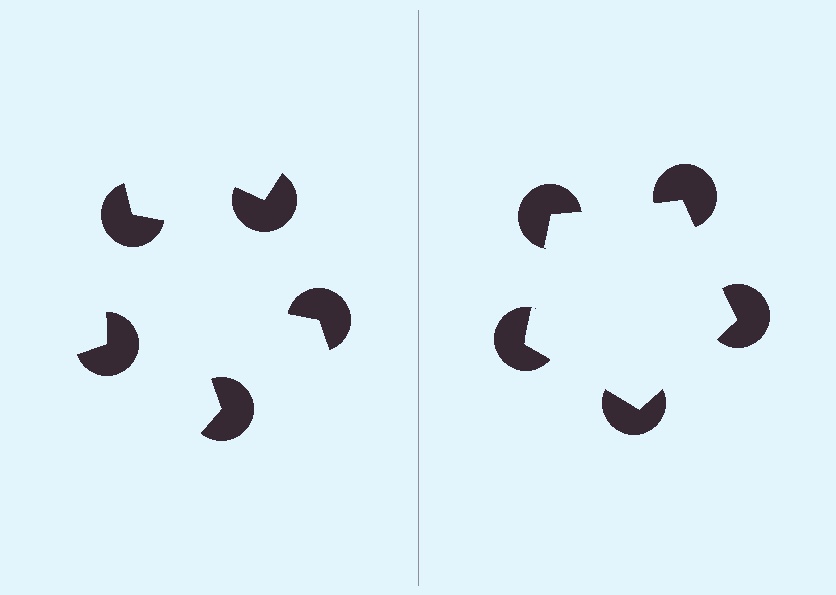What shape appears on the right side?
An illusory pentagon.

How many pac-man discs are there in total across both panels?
10 — 5 on each side.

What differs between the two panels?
The pac-man discs are positioned identically on both sides; only the wedge orientations differ. On the right they align to a pentagon; on the left they are misaligned.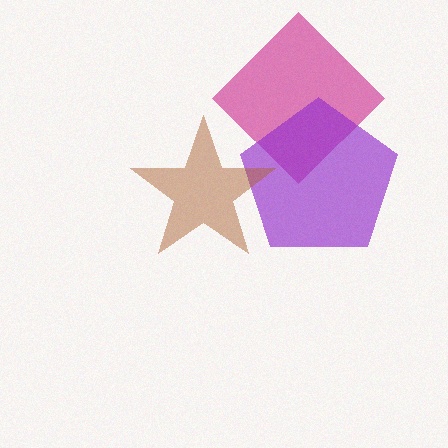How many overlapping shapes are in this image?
There are 3 overlapping shapes in the image.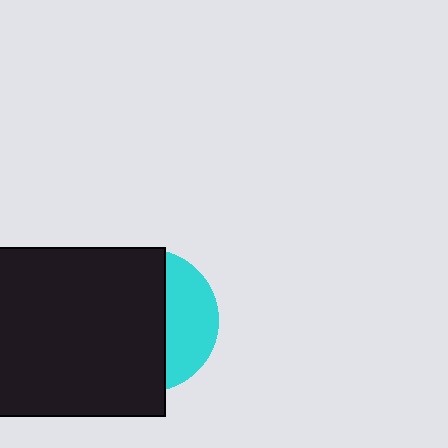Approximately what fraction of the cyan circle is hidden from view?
Roughly 66% of the cyan circle is hidden behind the black square.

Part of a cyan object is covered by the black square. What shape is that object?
It is a circle.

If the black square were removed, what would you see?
You would see the complete cyan circle.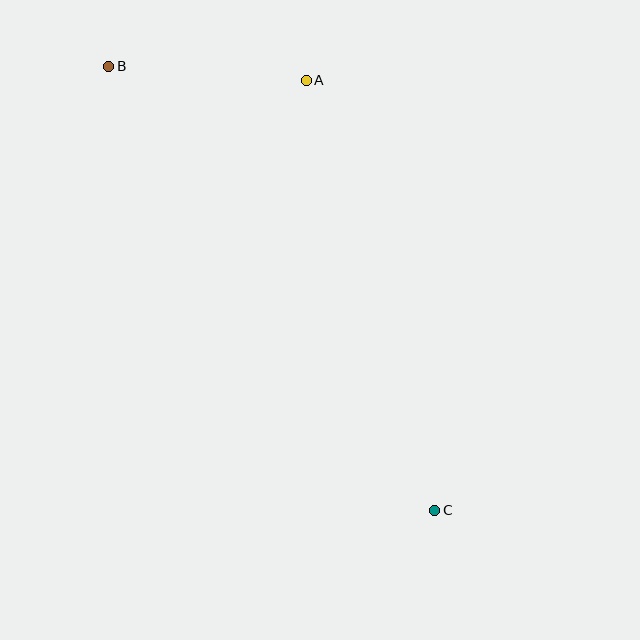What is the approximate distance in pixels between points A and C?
The distance between A and C is approximately 449 pixels.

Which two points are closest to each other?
Points A and B are closest to each other.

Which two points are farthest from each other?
Points B and C are farthest from each other.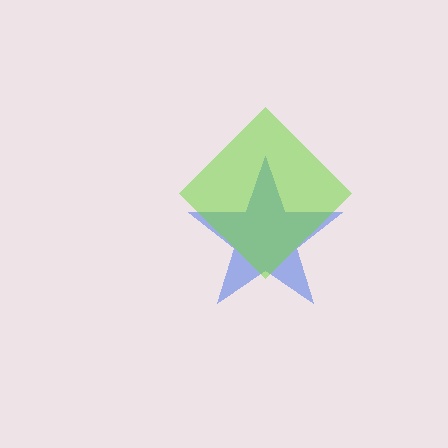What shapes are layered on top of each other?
The layered shapes are: a blue star, a lime diamond.